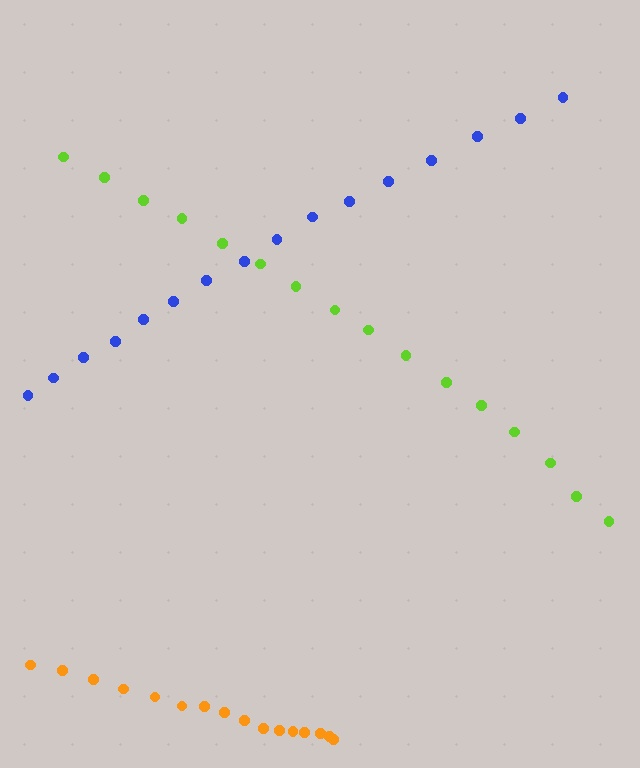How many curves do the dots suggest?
There are 3 distinct paths.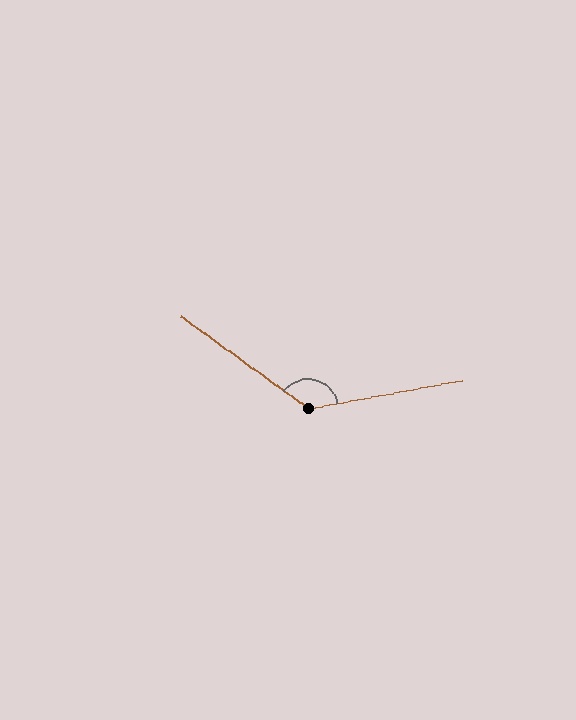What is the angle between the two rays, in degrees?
Approximately 133 degrees.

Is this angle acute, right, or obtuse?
It is obtuse.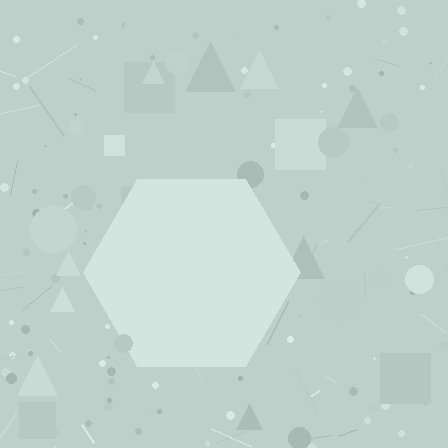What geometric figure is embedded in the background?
A hexagon is embedded in the background.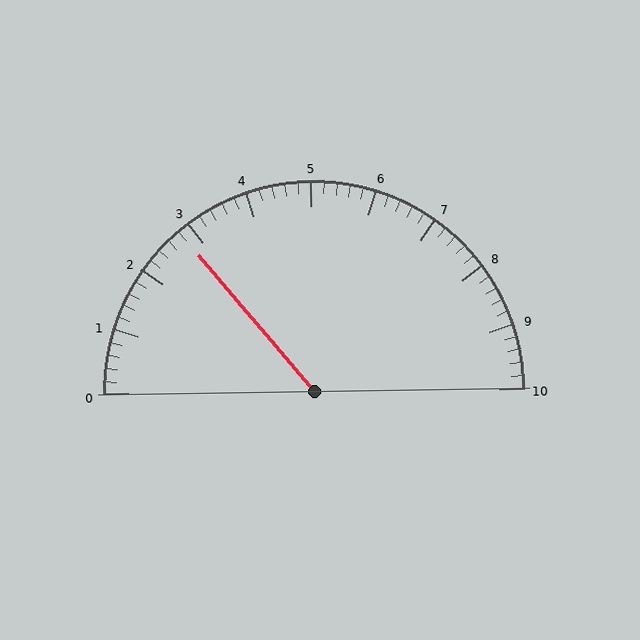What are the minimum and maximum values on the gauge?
The gauge ranges from 0 to 10.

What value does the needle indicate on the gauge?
The needle indicates approximately 2.8.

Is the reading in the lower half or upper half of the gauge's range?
The reading is in the lower half of the range (0 to 10).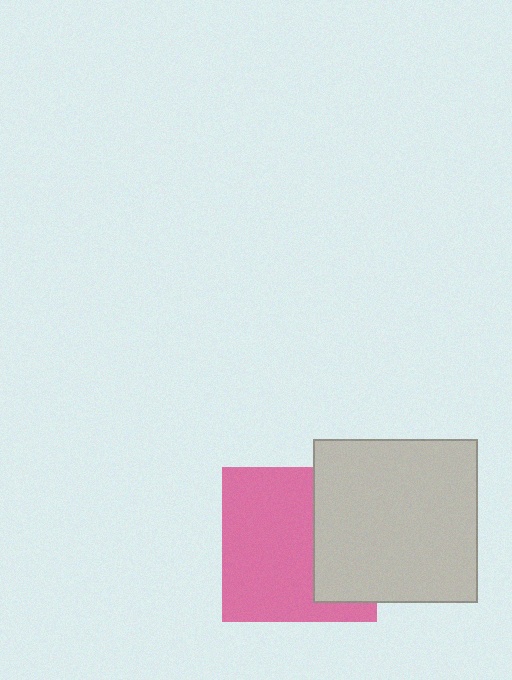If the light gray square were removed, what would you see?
You would see the complete pink square.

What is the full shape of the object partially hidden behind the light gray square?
The partially hidden object is a pink square.